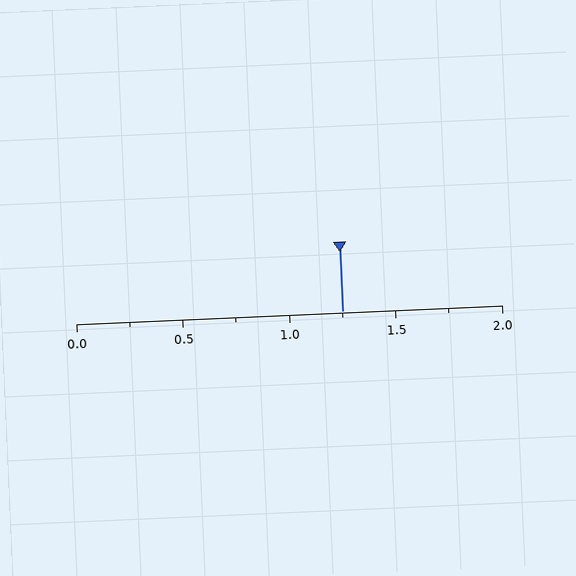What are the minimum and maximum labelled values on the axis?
The axis runs from 0.0 to 2.0.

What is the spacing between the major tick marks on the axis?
The major ticks are spaced 0.5 apart.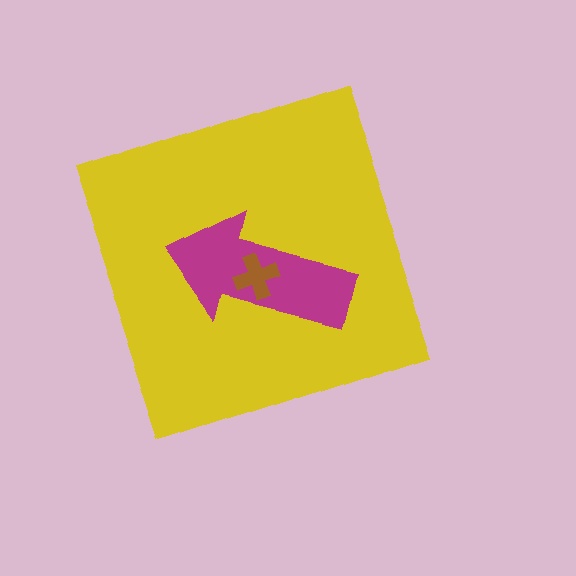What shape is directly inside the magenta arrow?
The brown cross.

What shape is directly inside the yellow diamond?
The magenta arrow.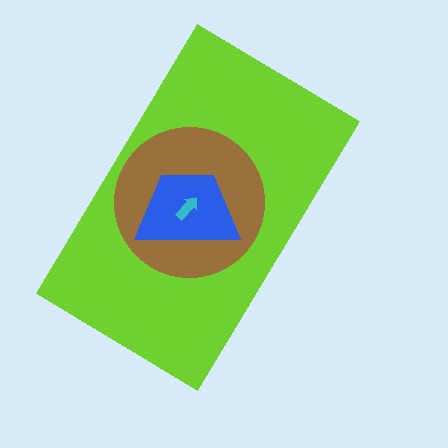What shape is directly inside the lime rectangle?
The brown circle.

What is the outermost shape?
The lime rectangle.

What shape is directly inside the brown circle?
The blue trapezoid.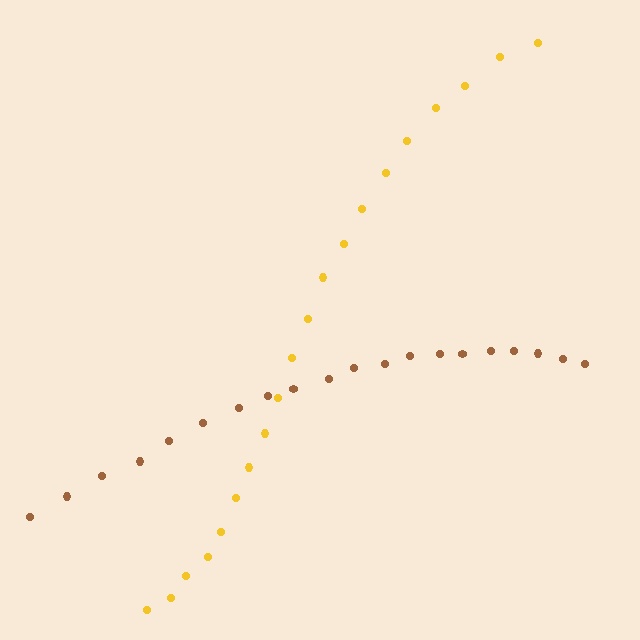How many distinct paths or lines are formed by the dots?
There are 2 distinct paths.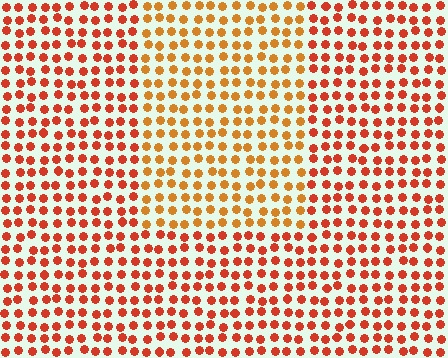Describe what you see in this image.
The image is filled with small red elements in a uniform arrangement. A rectangle-shaped region is visible where the elements are tinted to a slightly different hue, forming a subtle color boundary.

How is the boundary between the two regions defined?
The boundary is defined purely by a slight shift in hue (about 26 degrees). Spacing, size, and orientation are identical on both sides.